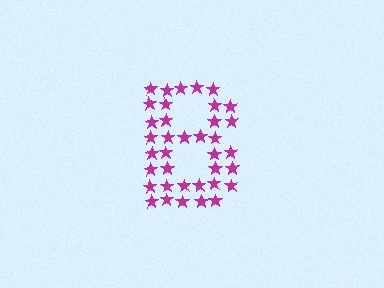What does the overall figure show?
The overall figure shows the letter B.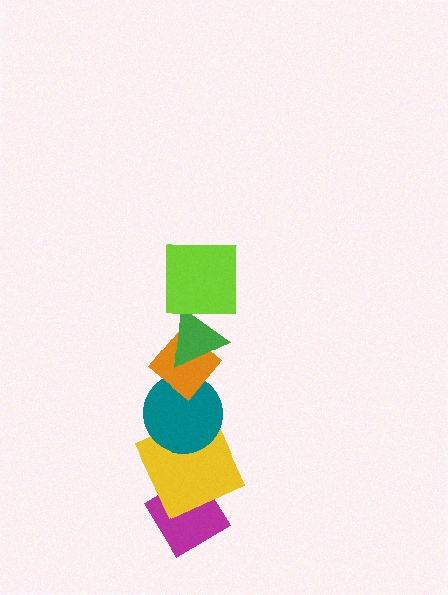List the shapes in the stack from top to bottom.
From top to bottom: the lime square, the green triangle, the orange diamond, the teal circle, the yellow square, the magenta diamond.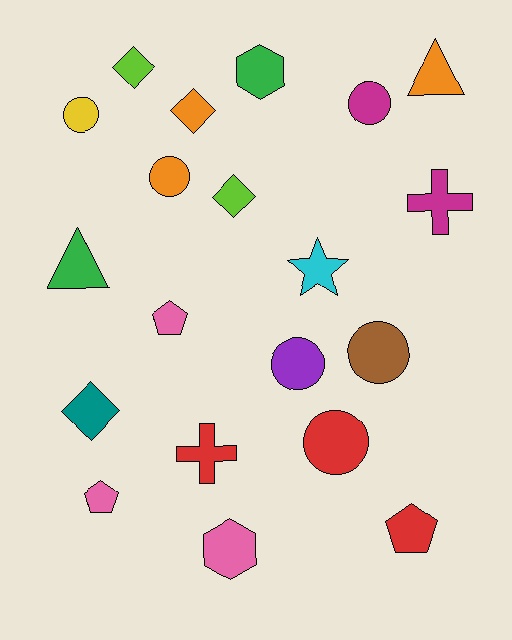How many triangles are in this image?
There are 2 triangles.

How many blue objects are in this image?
There are no blue objects.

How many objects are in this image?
There are 20 objects.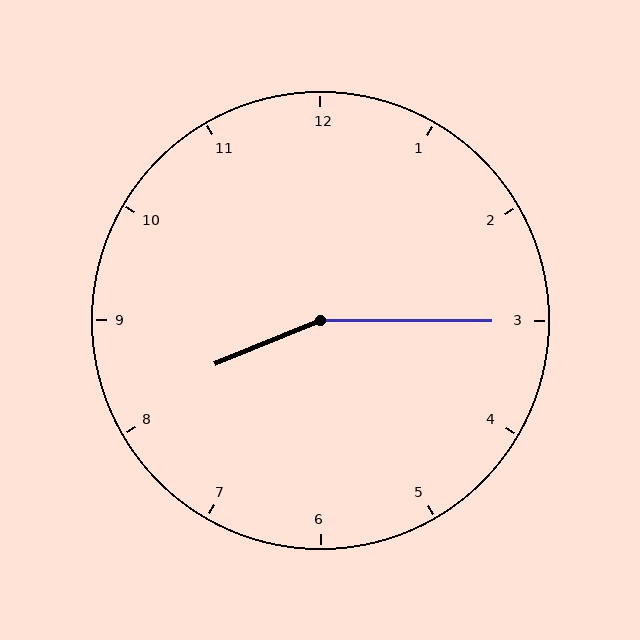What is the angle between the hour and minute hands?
Approximately 158 degrees.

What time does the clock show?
8:15.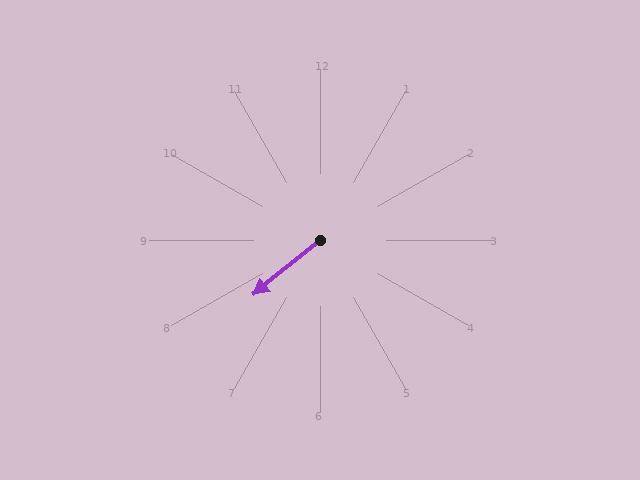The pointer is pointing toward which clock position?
Roughly 8 o'clock.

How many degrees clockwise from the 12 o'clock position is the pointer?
Approximately 231 degrees.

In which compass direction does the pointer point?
Southwest.